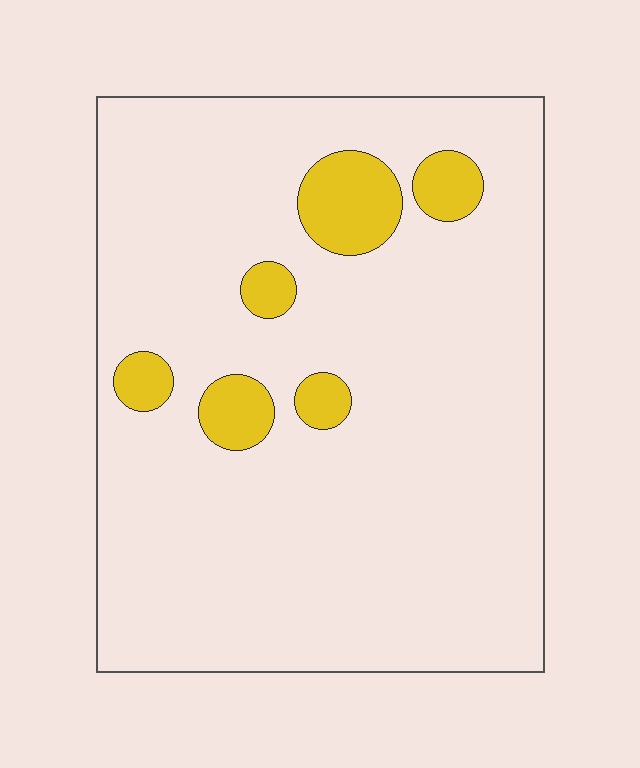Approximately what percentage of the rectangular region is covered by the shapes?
Approximately 10%.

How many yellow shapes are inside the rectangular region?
6.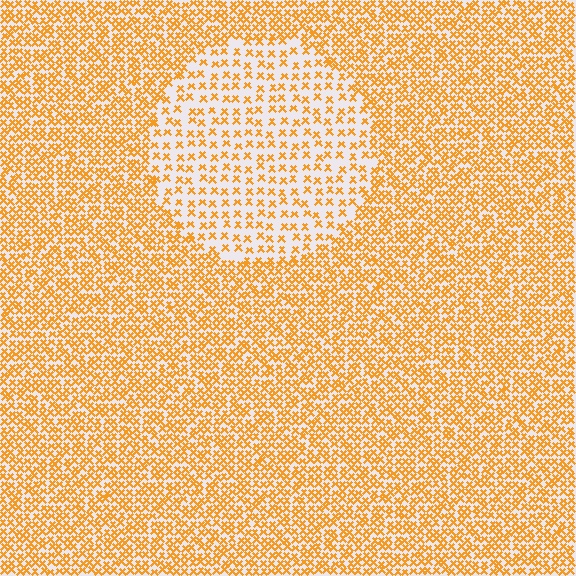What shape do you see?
I see a circle.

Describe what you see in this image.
The image contains small orange elements arranged at two different densities. A circle-shaped region is visible where the elements are less densely packed than the surrounding area.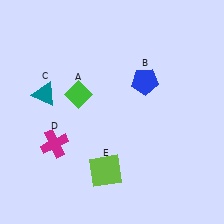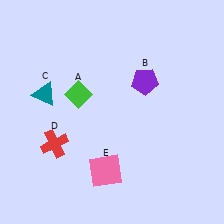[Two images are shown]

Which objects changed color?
B changed from blue to purple. D changed from magenta to red. E changed from lime to pink.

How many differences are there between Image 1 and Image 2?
There are 3 differences between the two images.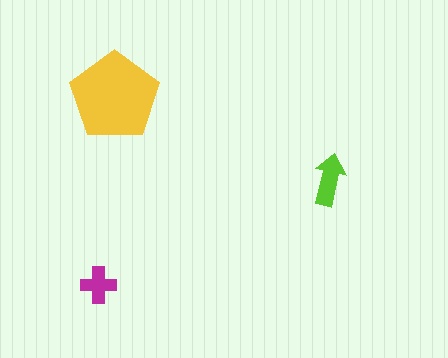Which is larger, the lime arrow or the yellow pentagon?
The yellow pentagon.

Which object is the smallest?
The magenta cross.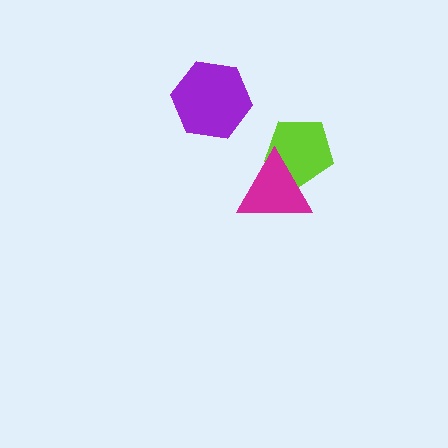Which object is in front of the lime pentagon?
The magenta triangle is in front of the lime pentagon.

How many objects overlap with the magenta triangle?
1 object overlaps with the magenta triangle.